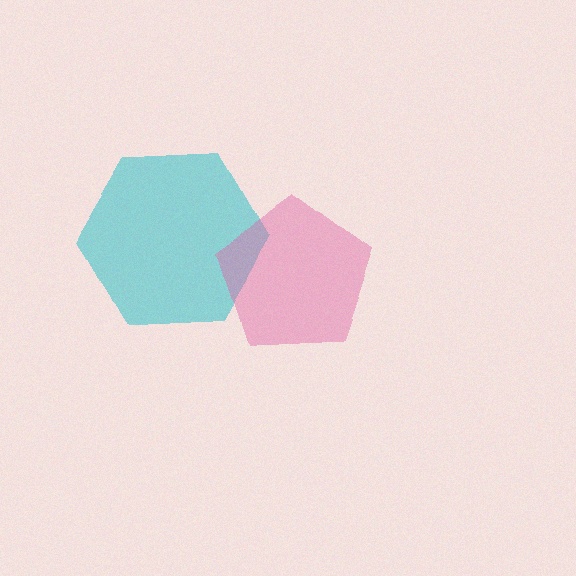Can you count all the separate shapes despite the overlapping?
Yes, there are 2 separate shapes.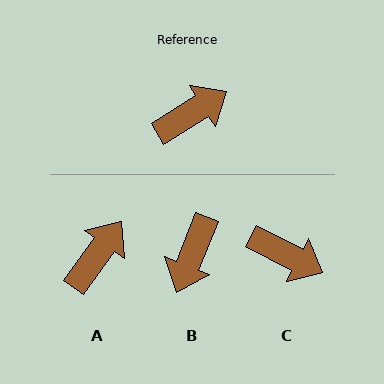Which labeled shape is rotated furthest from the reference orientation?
B, about 144 degrees away.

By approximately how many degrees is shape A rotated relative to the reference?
Approximately 22 degrees counter-clockwise.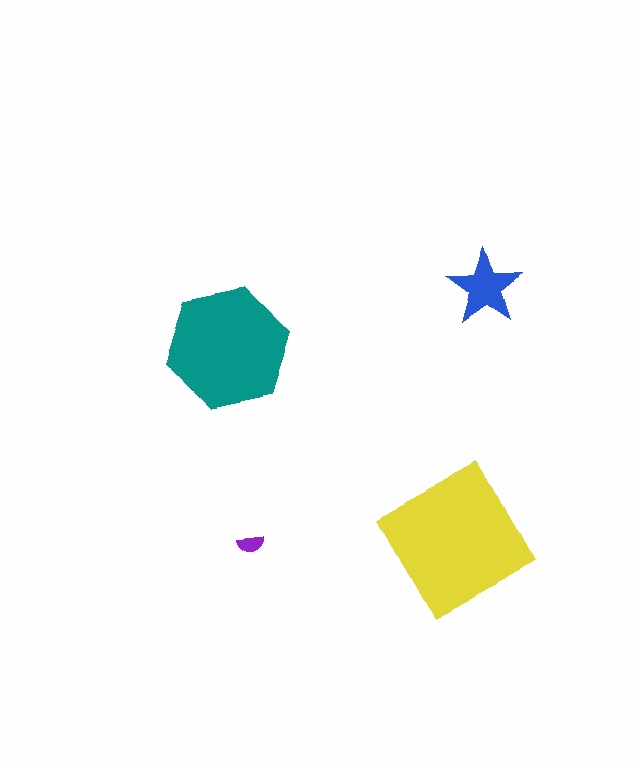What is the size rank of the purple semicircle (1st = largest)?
4th.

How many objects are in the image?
There are 4 objects in the image.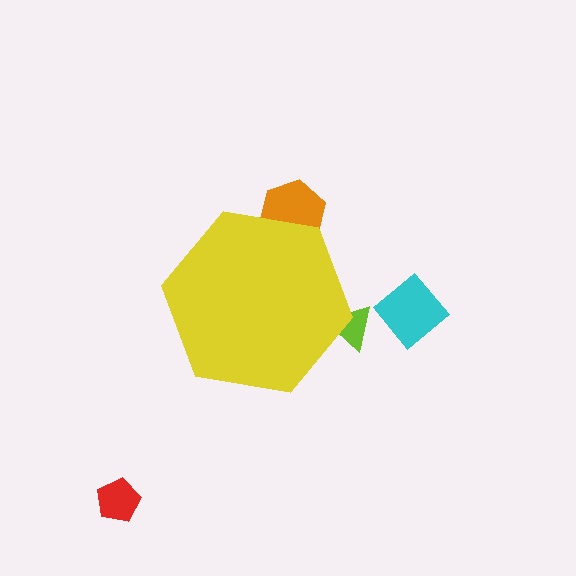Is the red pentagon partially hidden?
No, the red pentagon is fully visible.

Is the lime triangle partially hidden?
Yes, the lime triangle is partially hidden behind the yellow hexagon.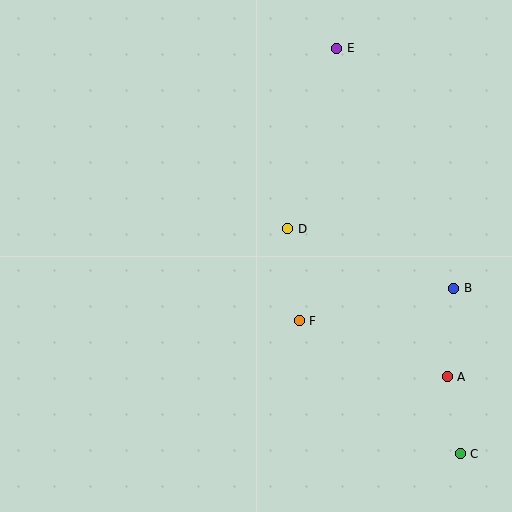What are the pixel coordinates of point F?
Point F is at (299, 321).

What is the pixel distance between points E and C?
The distance between E and C is 424 pixels.